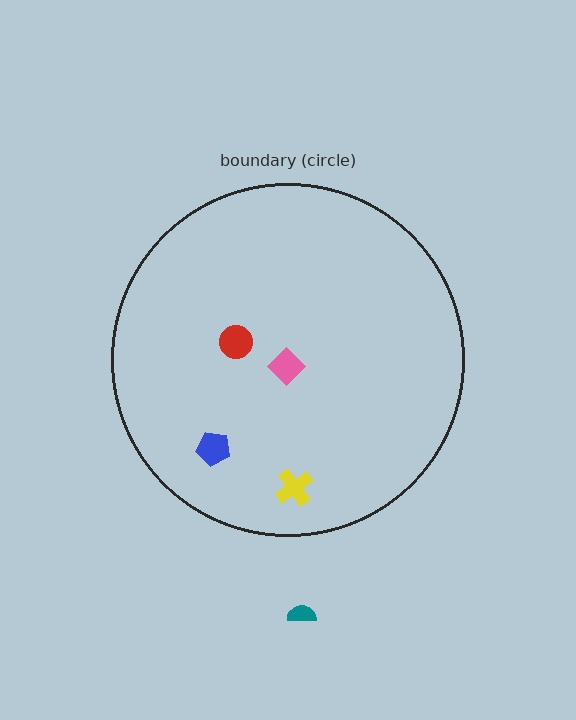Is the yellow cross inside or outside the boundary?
Inside.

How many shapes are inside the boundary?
4 inside, 1 outside.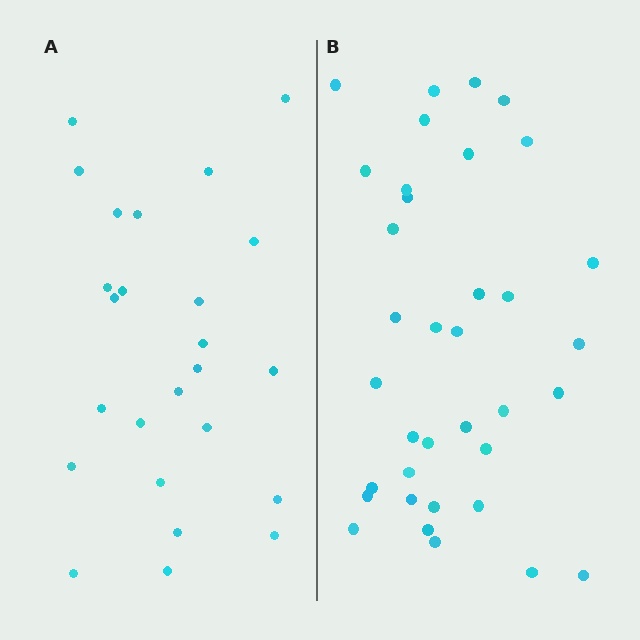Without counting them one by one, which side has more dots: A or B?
Region B (the right region) has more dots.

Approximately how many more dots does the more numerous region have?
Region B has roughly 12 or so more dots than region A.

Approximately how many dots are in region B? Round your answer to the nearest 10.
About 40 dots. (The exact count is 36, which rounds to 40.)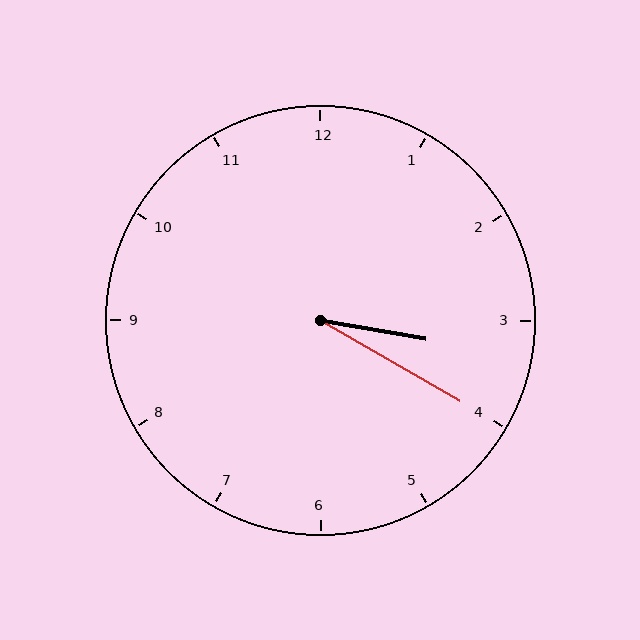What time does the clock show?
3:20.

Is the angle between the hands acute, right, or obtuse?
It is acute.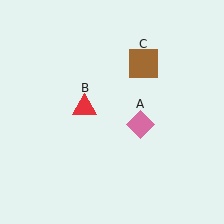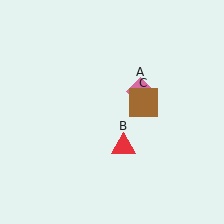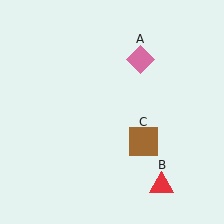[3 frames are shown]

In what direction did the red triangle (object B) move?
The red triangle (object B) moved down and to the right.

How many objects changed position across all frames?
3 objects changed position: pink diamond (object A), red triangle (object B), brown square (object C).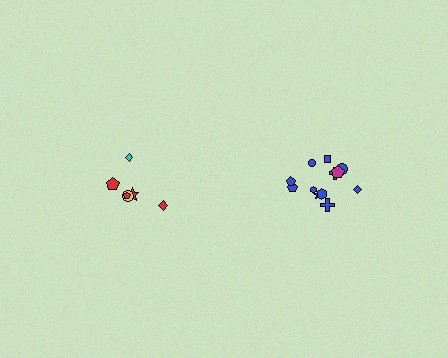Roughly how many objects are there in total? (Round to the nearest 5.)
Roughly 20 objects in total.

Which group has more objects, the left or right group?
The right group.